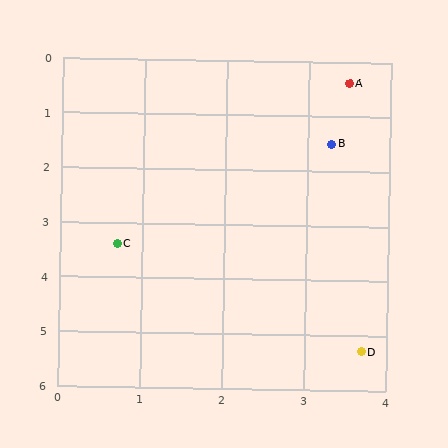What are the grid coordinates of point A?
Point A is at approximately (3.5, 0.4).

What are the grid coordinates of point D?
Point D is at approximately (3.7, 5.3).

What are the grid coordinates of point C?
Point C is at approximately (0.7, 3.4).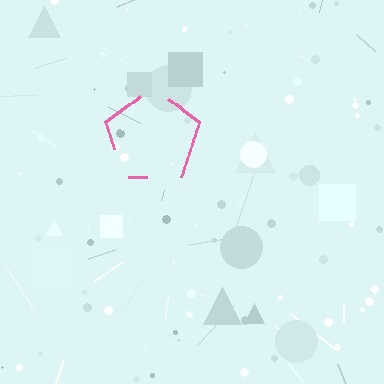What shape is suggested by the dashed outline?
The dashed outline suggests a pentagon.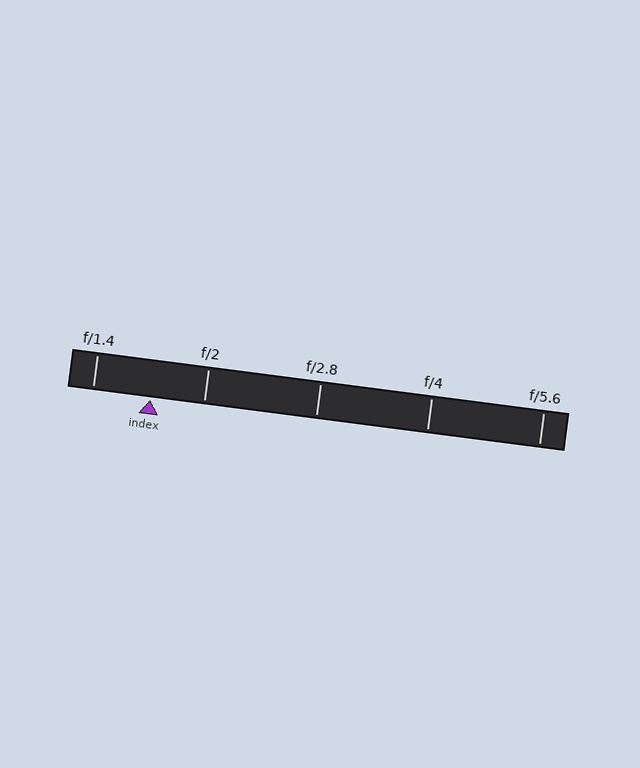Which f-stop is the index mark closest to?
The index mark is closest to f/2.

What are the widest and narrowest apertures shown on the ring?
The widest aperture shown is f/1.4 and the narrowest is f/5.6.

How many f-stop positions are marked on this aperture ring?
There are 5 f-stop positions marked.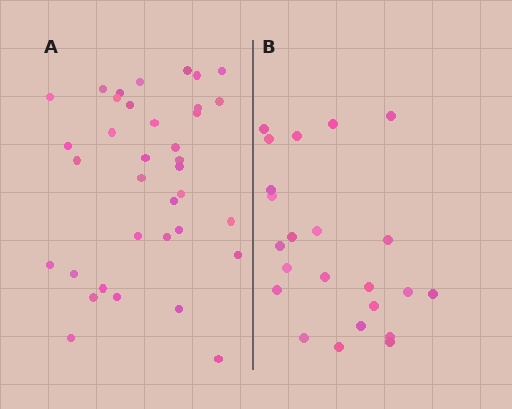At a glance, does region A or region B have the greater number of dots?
Region A (the left region) has more dots.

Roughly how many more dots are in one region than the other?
Region A has approximately 15 more dots than region B.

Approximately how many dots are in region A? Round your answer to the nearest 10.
About 40 dots. (The exact count is 36, which rounds to 40.)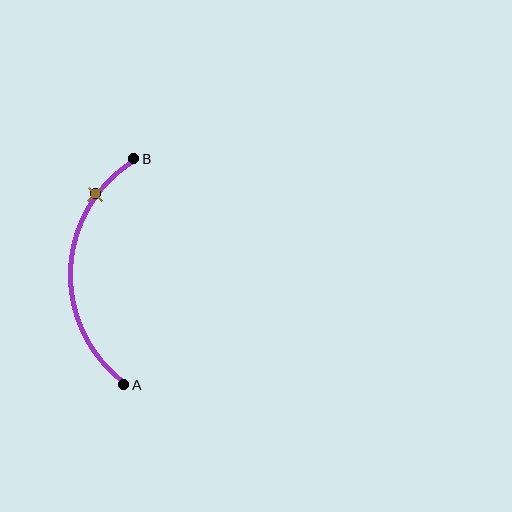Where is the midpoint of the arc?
The arc midpoint is the point on the curve farthest from the straight line joining A and B. It sits to the left of that line.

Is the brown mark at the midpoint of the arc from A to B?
No. The brown mark lies on the arc but is closer to endpoint B. The arc midpoint would be at the point on the curve equidistant along the arc from both A and B.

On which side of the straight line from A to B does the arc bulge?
The arc bulges to the left of the straight line connecting A and B.